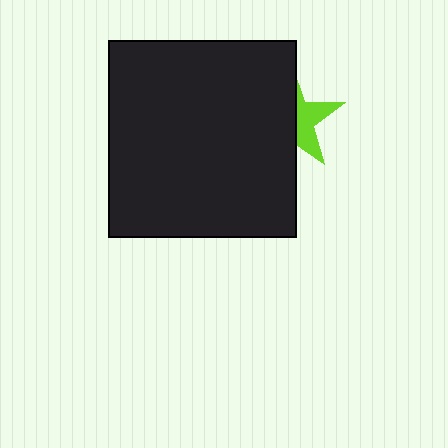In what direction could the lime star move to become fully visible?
The lime star could move right. That would shift it out from behind the black rectangle entirely.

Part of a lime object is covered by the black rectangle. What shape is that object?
It is a star.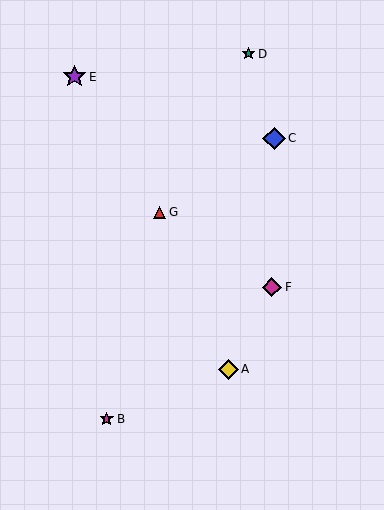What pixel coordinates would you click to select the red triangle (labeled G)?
Click at (159, 212) to select the red triangle G.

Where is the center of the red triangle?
The center of the red triangle is at (159, 212).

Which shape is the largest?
The purple star (labeled E) is the largest.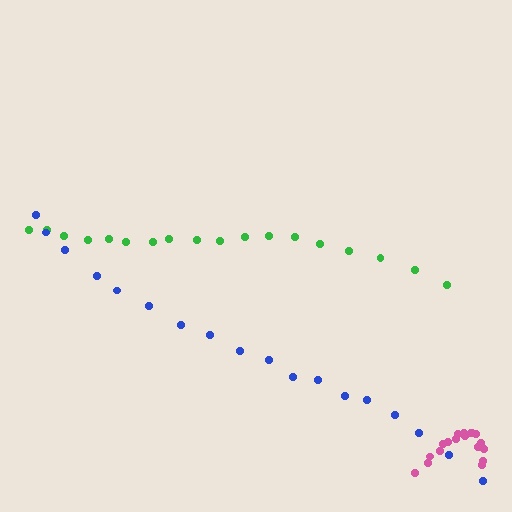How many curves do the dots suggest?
There are 3 distinct paths.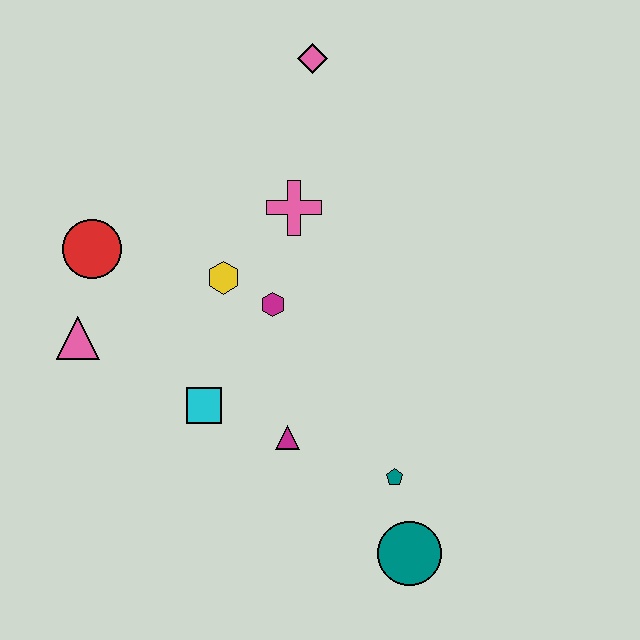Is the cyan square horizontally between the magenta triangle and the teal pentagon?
No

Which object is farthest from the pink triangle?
The teal circle is farthest from the pink triangle.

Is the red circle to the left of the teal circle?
Yes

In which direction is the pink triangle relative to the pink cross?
The pink triangle is to the left of the pink cross.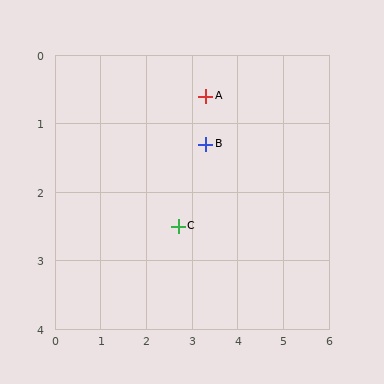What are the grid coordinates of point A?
Point A is at approximately (3.3, 0.6).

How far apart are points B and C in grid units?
Points B and C are about 1.3 grid units apart.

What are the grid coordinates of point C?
Point C is at approximately (2.7, 2.5).